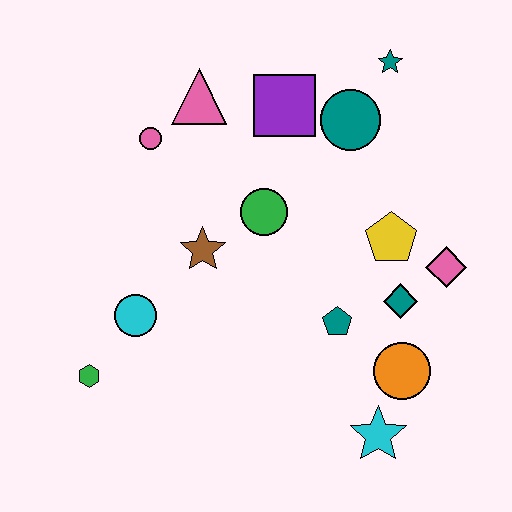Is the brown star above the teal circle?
No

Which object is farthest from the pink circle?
The cyan star is farthest from the pink circle.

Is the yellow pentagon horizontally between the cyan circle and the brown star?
No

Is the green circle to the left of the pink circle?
No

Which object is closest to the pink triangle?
The pink circle is closest to the pink triangle.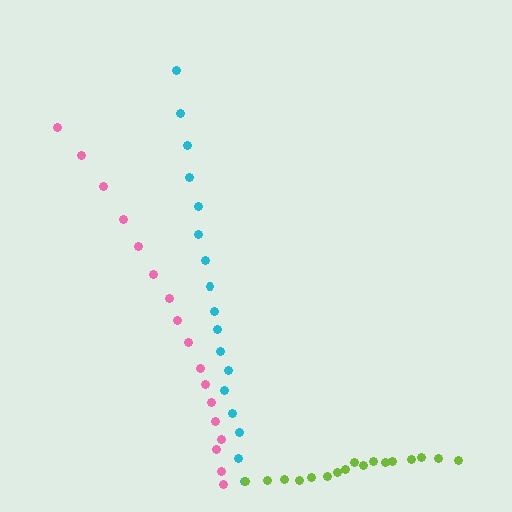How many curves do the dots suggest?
There are 3 distinct paths.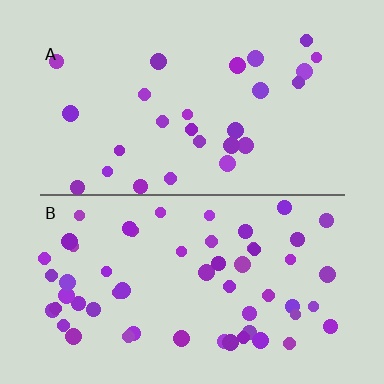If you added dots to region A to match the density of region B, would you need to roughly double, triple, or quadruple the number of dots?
Approximately double.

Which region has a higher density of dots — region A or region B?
B (the bottom).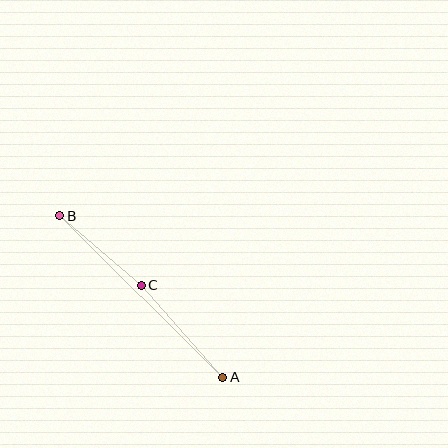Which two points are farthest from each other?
Points A and B are farthest from each other.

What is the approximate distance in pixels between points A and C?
The distance between A and C is approximately 123 pixels.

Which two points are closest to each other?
Points B and C are closest to each other.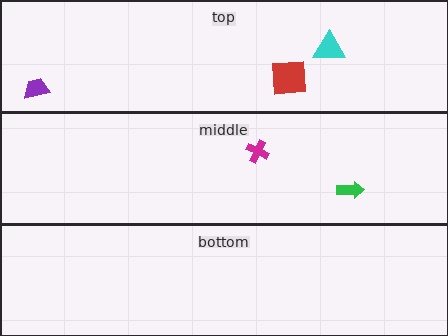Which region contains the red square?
The top region.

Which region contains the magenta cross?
The middle region.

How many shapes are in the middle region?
2.